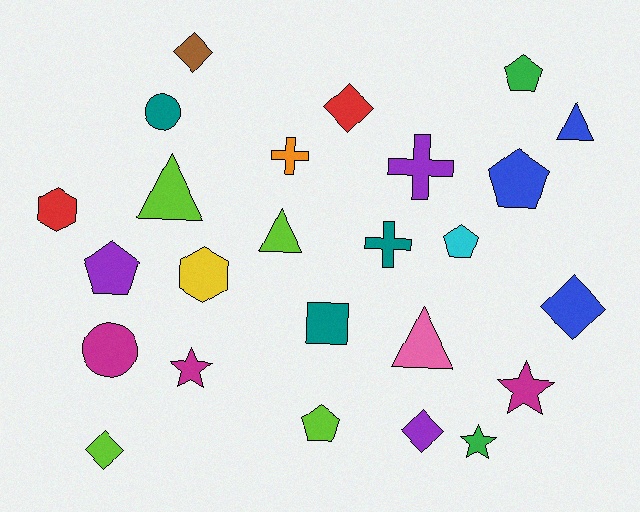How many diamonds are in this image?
There are 5 diamonds.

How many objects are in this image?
There are 25 objects.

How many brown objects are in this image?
There is 1 brown object.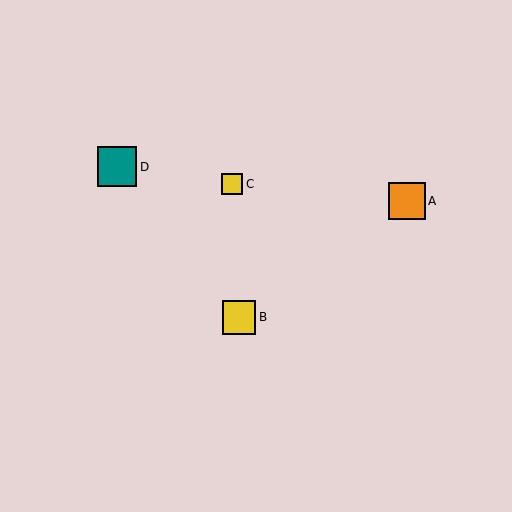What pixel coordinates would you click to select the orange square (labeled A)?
Click at (407, 201) to select the orange square A.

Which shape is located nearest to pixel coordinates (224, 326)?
The yellow square (labeled B) at (239, 317) is nearest to that location.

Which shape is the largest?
The teal square (labeled D) is the largest.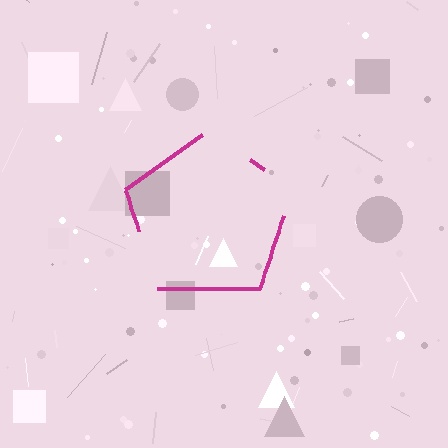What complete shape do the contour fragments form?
The contour fragments form a pentagon.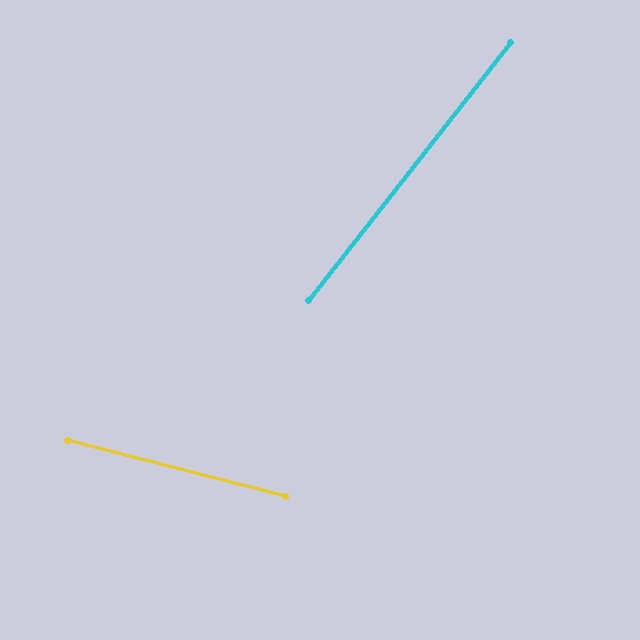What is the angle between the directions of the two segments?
Approximately 66 degrees.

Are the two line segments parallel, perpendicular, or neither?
Neither parallel nor perpendicular — they differ by about 66°.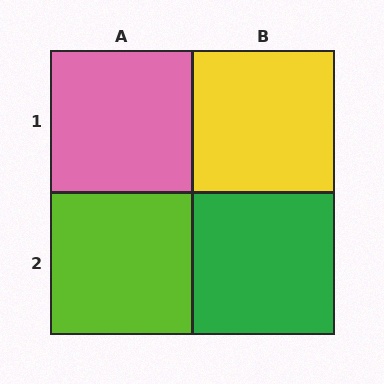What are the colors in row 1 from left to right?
Pink, yellow.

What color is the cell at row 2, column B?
Green.